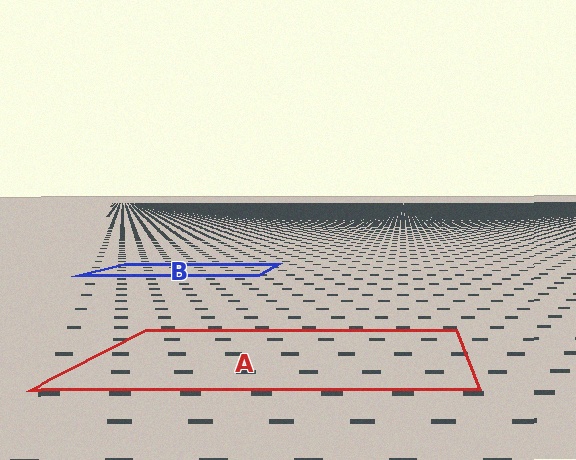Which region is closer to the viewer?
Region A is closer. The texture elements there are larger and more spread out.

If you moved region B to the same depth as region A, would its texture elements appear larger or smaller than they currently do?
They would appear larger. At a closer depth, the same texture elements are projected at a bigger on-screen size.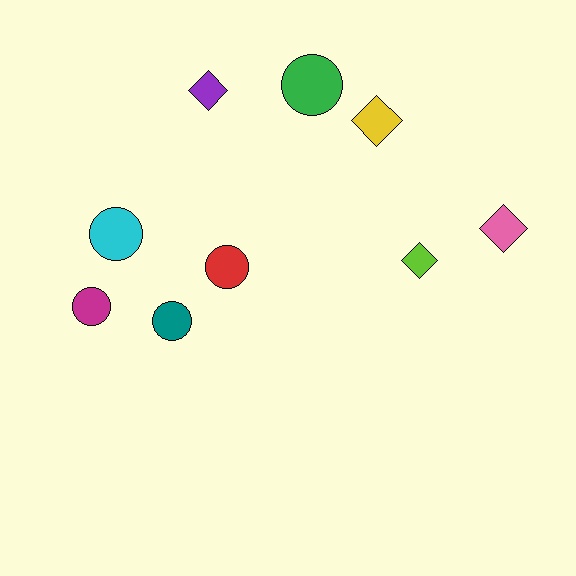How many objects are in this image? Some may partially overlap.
There are 9 objects.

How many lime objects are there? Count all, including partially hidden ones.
There is 1 lime object.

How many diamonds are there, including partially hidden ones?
There are 4 diamonds.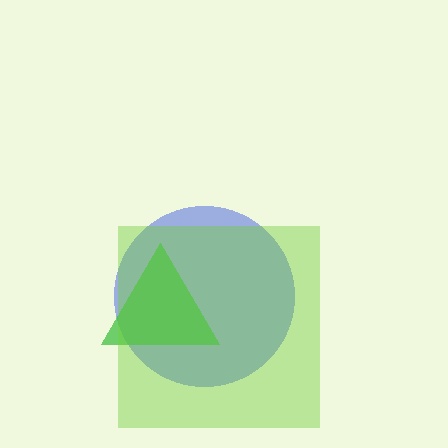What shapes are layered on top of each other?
The layered shapes are: a blue circle, a green triangle, a lime square.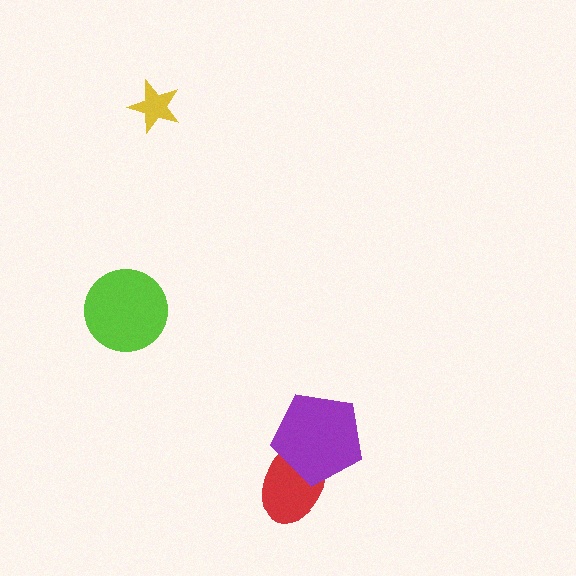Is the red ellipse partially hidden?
Yes, it is partially covered by another shape.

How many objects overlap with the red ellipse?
1 object overlaps with the red ellipse.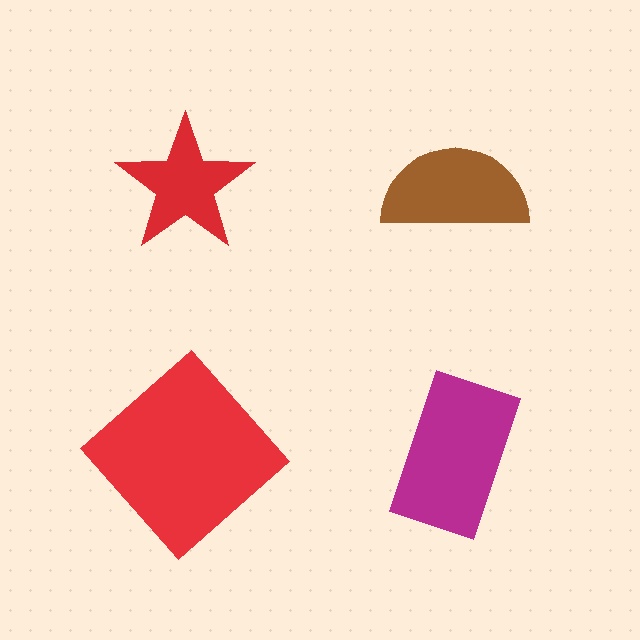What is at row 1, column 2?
A brown semicircle.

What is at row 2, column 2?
A magenta rectangle.